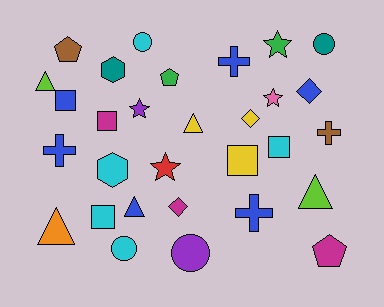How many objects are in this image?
There are 30 objects.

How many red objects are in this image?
There is 1 red object.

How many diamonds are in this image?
There are 3 diamonds.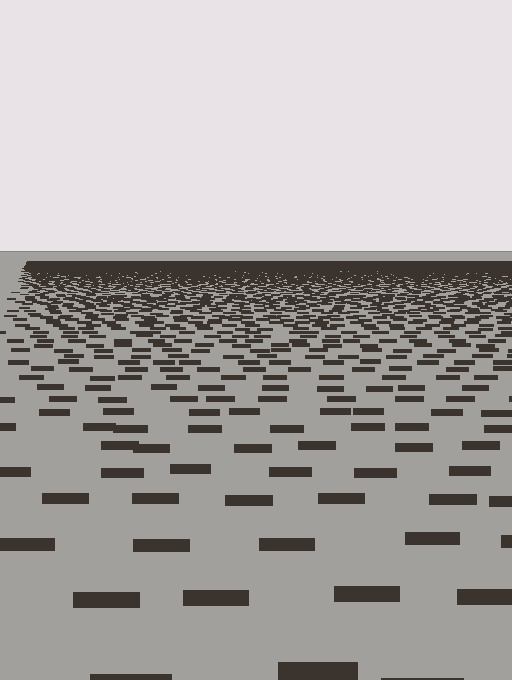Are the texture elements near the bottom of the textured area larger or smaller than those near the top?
Larger. Near the bottom, elements are closer to the viewer and appear at a bigger on-screen size.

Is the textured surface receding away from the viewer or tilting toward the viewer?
The surface is receding away from the viewer. Texture elements get smaller and denser toward the top.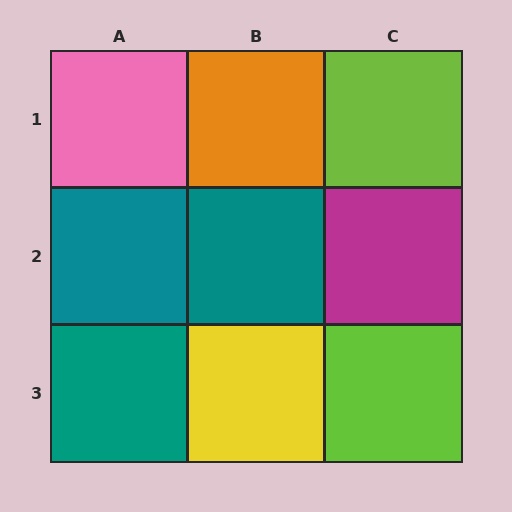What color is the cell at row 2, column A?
Teal.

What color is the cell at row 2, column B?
Teal.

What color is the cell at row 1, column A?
Pink.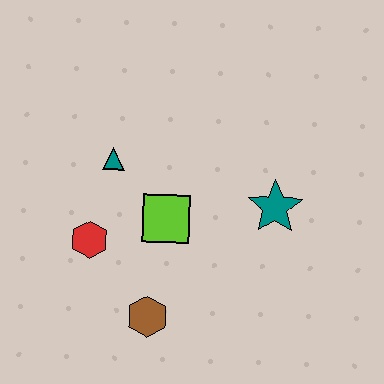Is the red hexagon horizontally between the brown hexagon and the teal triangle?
No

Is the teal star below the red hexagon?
No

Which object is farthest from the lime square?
The teal star is farthest from the lime square.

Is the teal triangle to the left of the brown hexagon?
Yes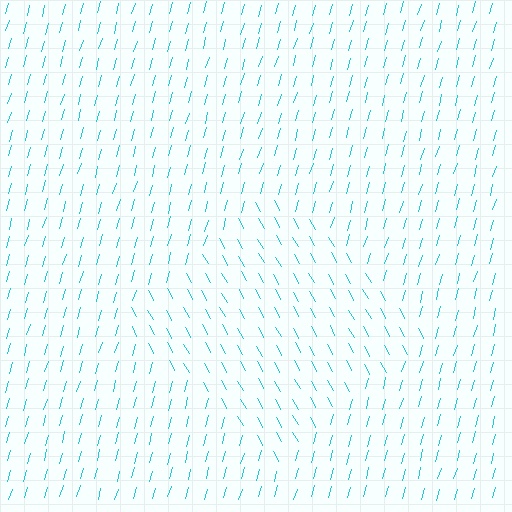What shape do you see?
I see a diamond.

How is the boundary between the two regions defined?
The boundary is defined purely by a change in line orientation (approximately 45 degrees difference). All lines are the same color and thickness.